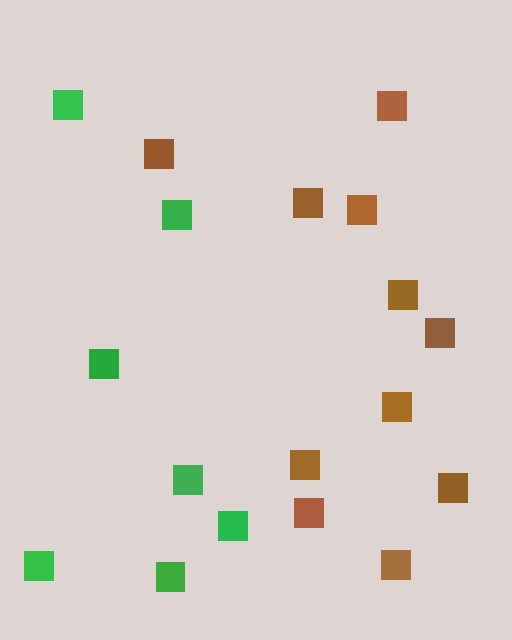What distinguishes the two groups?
There are 2 groups: one group of brown squares (11) and one group of green squares (7).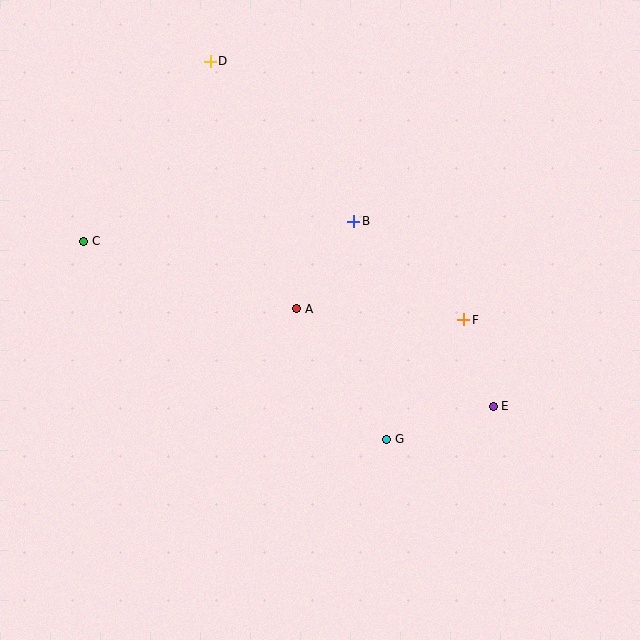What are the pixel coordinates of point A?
Point A is at (297, 309).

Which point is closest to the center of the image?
Point A at (297, 309) is closest to the center.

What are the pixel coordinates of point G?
Point G is at (387, 439).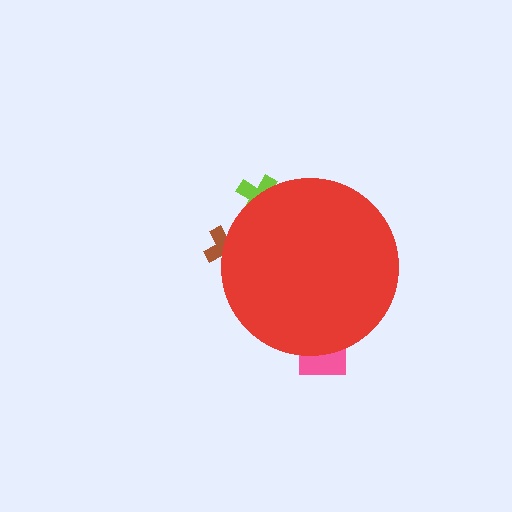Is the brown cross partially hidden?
Yes, the brown cross is partially hidden behind the red circle.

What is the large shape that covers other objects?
A red circle.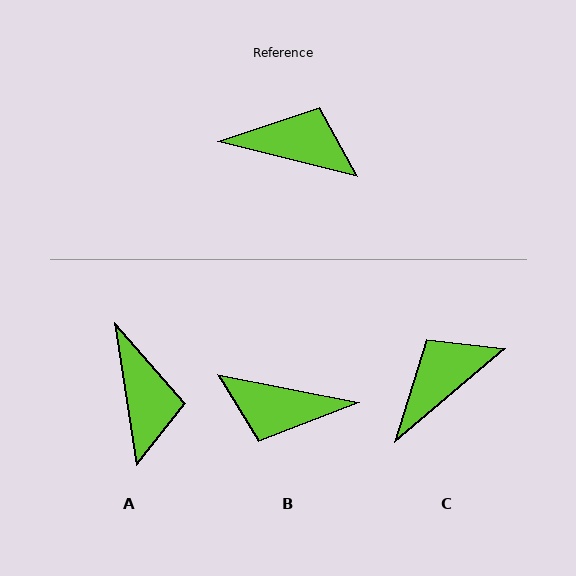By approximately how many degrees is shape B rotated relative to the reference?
Approximately 177 degrees clockwise.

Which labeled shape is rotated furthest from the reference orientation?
B, about 177 degrees away.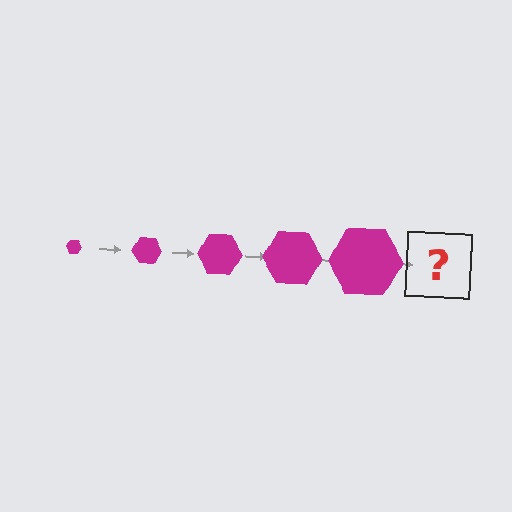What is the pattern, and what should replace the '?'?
The pattern is that the hexagon gets progressively larger each step. The '?' should be a magenta hexagon, larger than the previous one.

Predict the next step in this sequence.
The next step is a magenta hexagon, larger than the previous one.